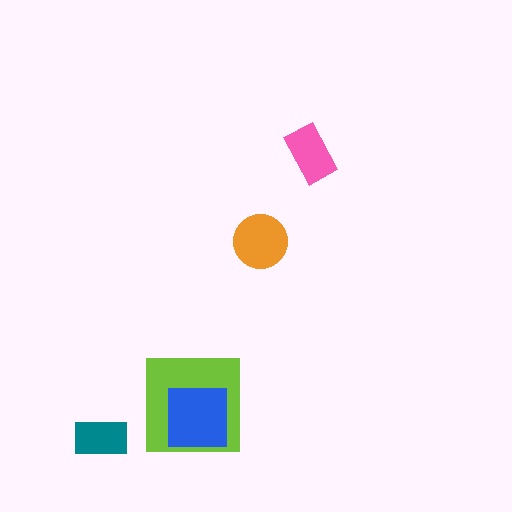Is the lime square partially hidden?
Yes, it is partially covered by another shape.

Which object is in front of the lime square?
The blue square is in front of the lime square.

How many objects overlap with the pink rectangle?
0 objects overlap with the pink rectangle.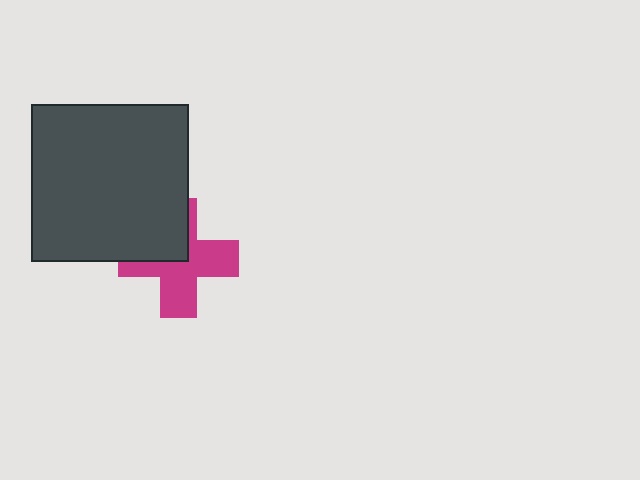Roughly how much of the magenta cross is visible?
About half of it is visible (roughly 63%).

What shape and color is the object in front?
The object in front is a dark gray square.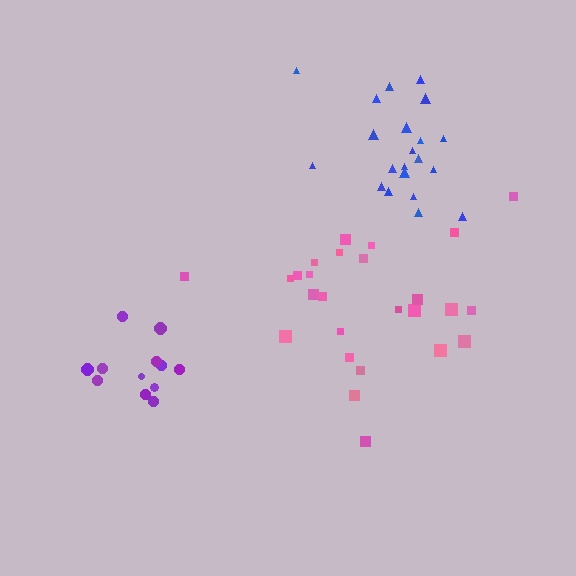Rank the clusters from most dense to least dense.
purple, blue, pink.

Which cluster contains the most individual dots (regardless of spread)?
Pink (26).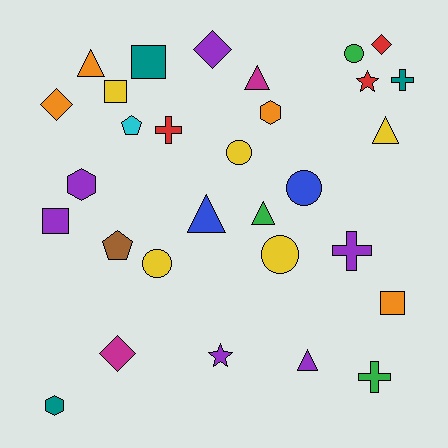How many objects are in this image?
There are 30 objects.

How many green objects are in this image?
There are 3 green objects.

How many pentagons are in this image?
There are 2 pentagons.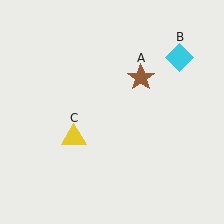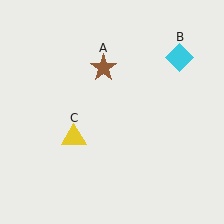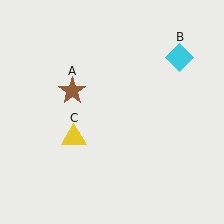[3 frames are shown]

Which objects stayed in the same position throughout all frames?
Cyan diamond (object B) and yellow triangle (object C) remained stationary.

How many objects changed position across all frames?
1 object changed position: brown star (object A).